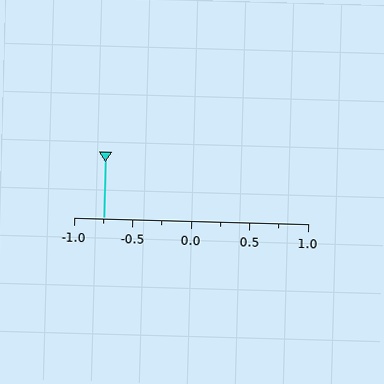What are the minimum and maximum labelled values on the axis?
The axis runs from -1.0 to 1.0.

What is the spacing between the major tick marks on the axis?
The major ticks are spaced 0.5 apart.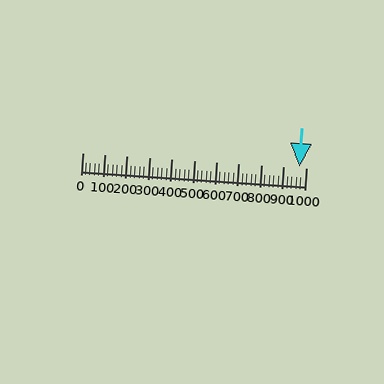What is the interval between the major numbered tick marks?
The major tick marks are spaced 100 units apart.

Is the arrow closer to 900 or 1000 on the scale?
The arrow is closer to 1000.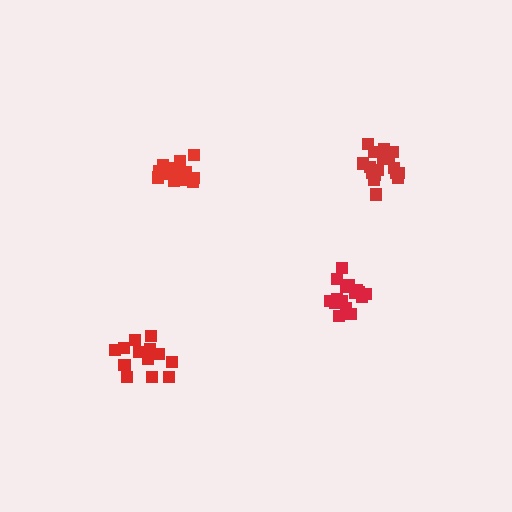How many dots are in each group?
Group 1: 17 dots, Group 2: 16 dots, Group 3: 16 dots, Group 4: 13 dots (62 total).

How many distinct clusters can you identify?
There are 4 distinct clusters.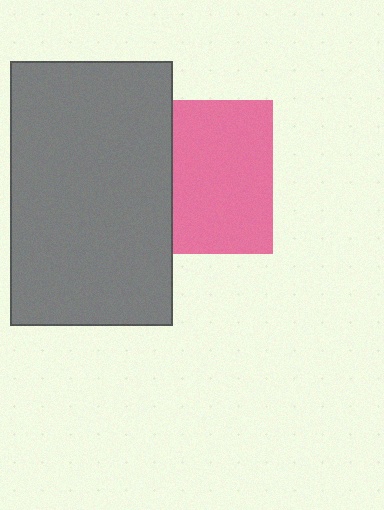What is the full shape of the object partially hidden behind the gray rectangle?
The partially hidden object is a pink square.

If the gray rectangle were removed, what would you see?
You would see the complete pink square.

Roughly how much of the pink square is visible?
About half of it is visible (roughly 65%).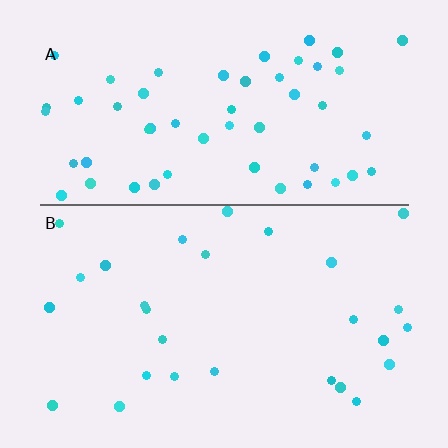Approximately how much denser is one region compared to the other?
Approximately 2.0× — region A over region B.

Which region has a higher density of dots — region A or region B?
A (the top).